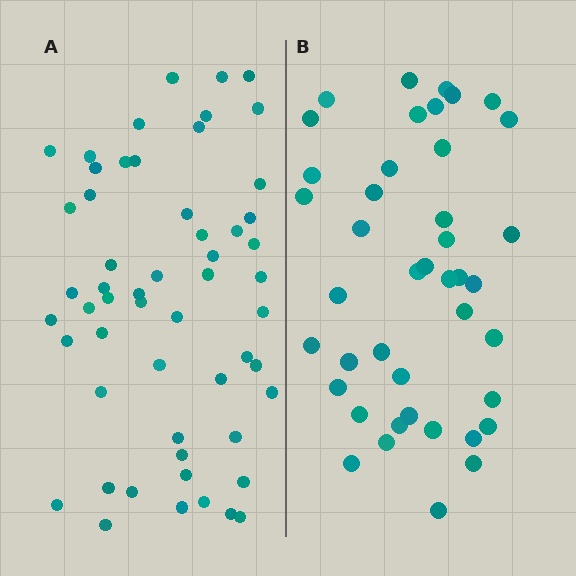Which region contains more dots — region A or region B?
Region A (the left region) has more dots.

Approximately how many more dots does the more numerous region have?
Region A has approximately 15 more dots than region B.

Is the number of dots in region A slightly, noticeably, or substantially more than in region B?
Region A has noticeably more, but not dramatically so. The ratio is roughly 1.3 to 1.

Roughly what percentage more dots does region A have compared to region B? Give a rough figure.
About 30% more.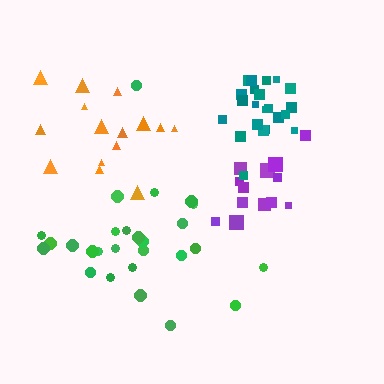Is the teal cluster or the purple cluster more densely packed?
Teal.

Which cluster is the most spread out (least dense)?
Green.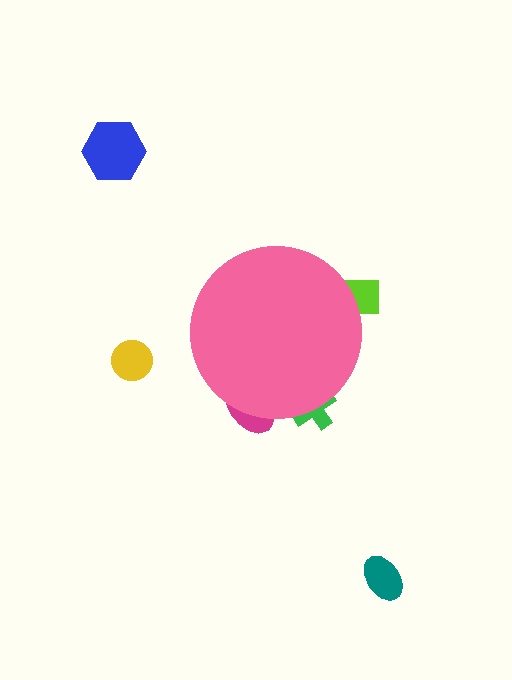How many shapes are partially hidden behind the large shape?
3 shapes are partially hidden.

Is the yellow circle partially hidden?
No, the yellow circle is fully visible.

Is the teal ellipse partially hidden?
No, the teal ellipse is fully visible.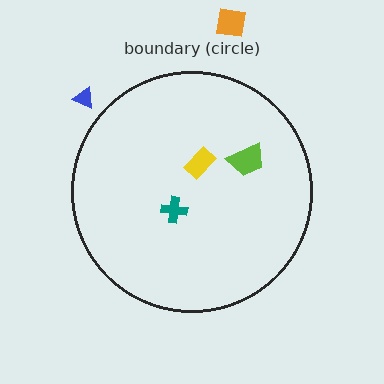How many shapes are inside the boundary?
3 inside, 2 outside.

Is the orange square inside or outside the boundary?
Outside.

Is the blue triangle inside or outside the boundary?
Outside.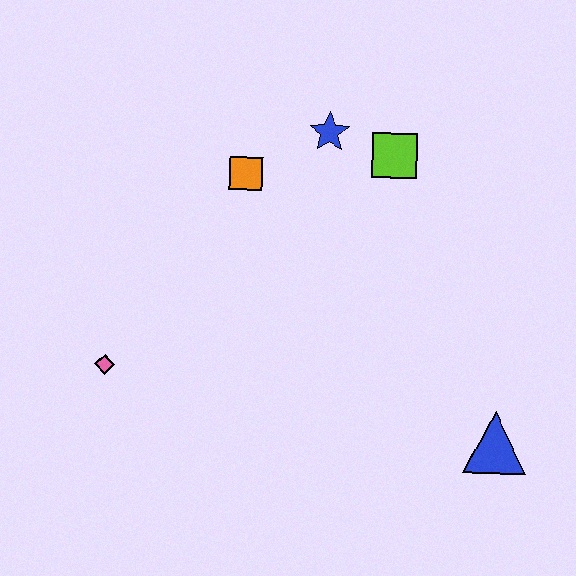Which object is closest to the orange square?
The blue star is closest to the orange square.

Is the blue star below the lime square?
No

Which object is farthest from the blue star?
The blue triangle is farthest from the blue star.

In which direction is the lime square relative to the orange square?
The lime square is to the right of the orange square.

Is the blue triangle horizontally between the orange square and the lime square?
No